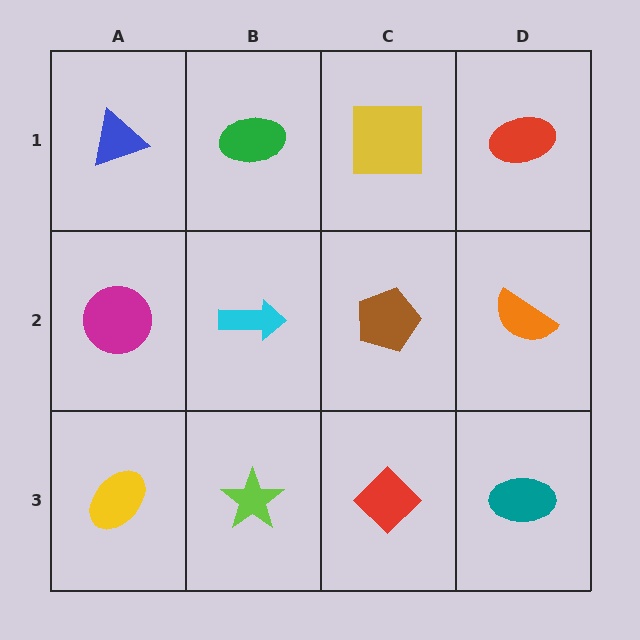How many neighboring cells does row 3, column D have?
2.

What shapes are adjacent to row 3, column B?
A cyan arrow (row 2, column B), a yellow ellipse (row 3, column A), a red diamond (row 3, column C).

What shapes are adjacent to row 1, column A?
A magenta circle (row 2, column A), a green ellipse (row 1, column B).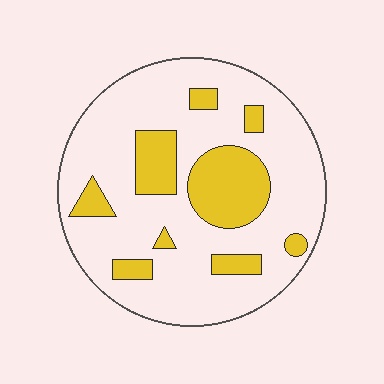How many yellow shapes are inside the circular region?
9.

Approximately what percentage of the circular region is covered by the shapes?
Approximately 25%.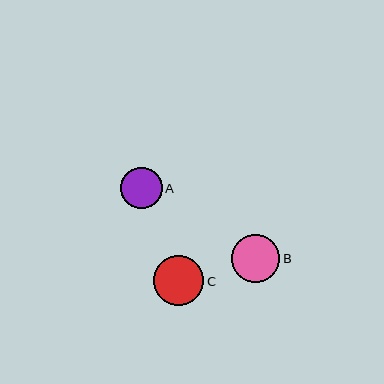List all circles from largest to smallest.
From largest to smallest: C, B, A.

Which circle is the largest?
Circle C is the largest with a size of approximately 51 pixels.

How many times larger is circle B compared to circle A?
Circle B is approximately 1.2 times the size of circle A.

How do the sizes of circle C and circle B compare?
Circle C and circle B are approximately the same size.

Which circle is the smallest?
Circle A is the smallest with a size of approximately 42 pixels.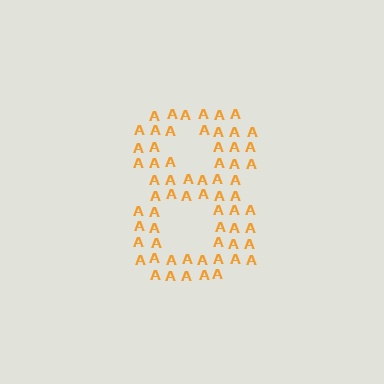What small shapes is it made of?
It is made of small letter A's.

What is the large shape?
The large shape is the digit 8.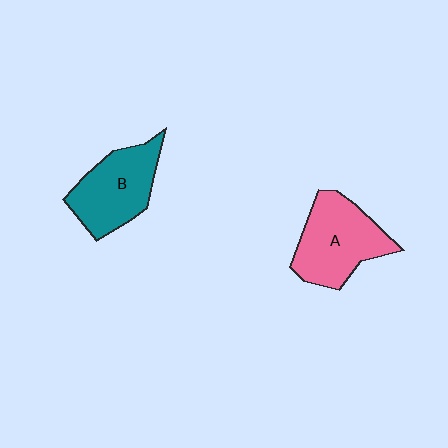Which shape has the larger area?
Shape A (pink).